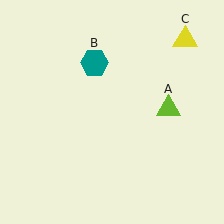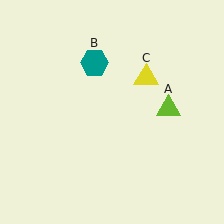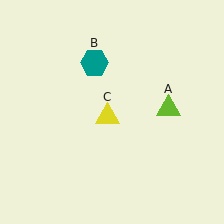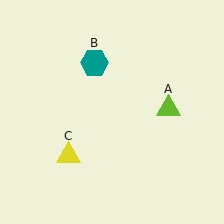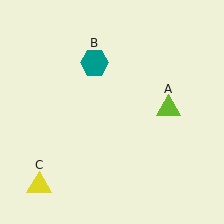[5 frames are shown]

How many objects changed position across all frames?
1 object changed position: yellow triangle (object C).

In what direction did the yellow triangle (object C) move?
The yellow triangle (object C) moved down and to the left.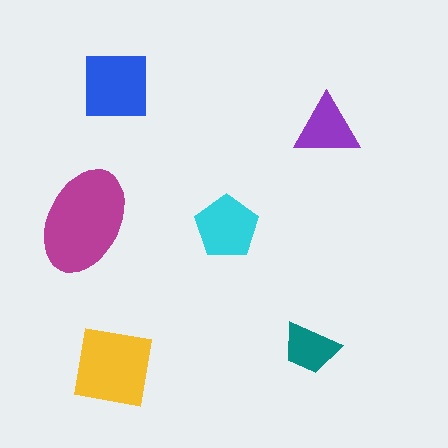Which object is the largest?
The magenta ellipse.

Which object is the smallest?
The teal trapezoid.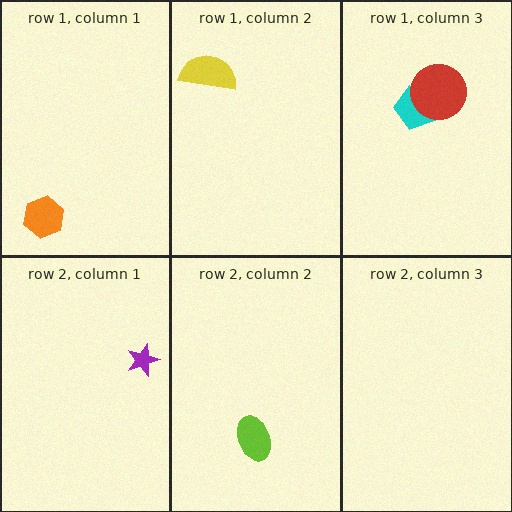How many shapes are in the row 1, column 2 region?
1.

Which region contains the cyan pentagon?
The row 1, column 3 region.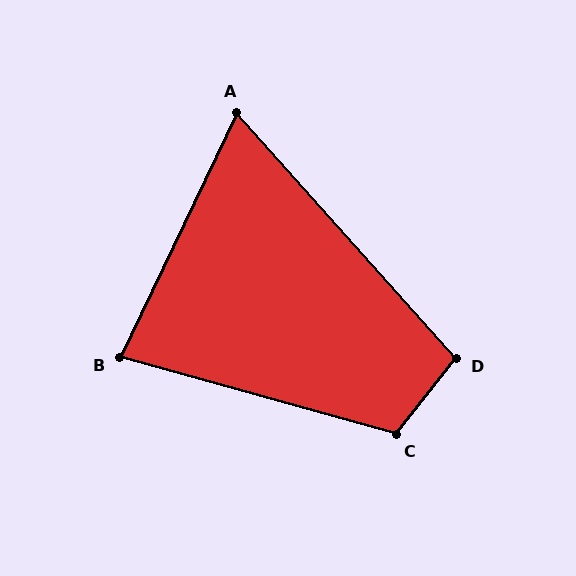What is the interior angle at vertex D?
Approximately 100 degrees (obtuse).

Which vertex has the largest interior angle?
C, at approximately 112 degrees.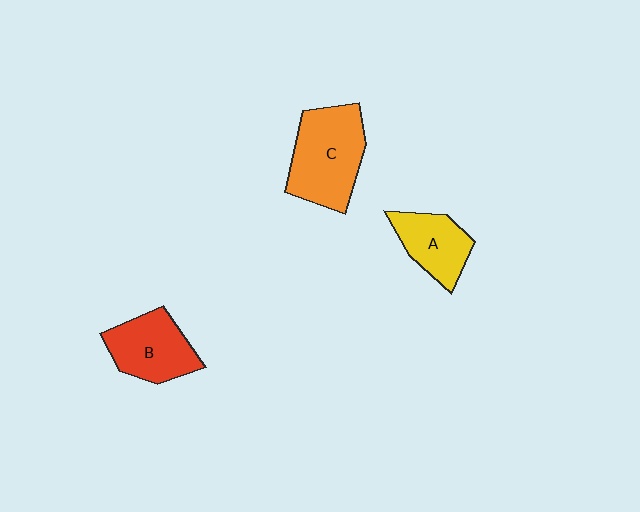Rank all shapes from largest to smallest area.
From largest to smallest: C (orange), B (red), A (yellow).